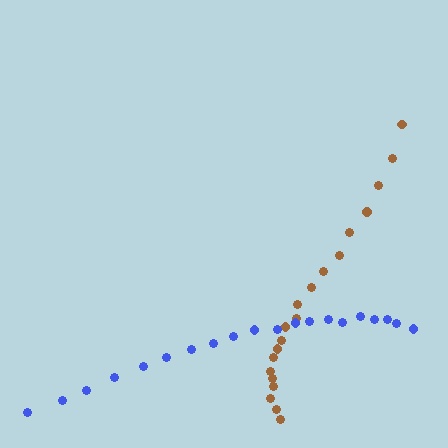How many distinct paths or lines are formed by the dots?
There are 2 distinct paths.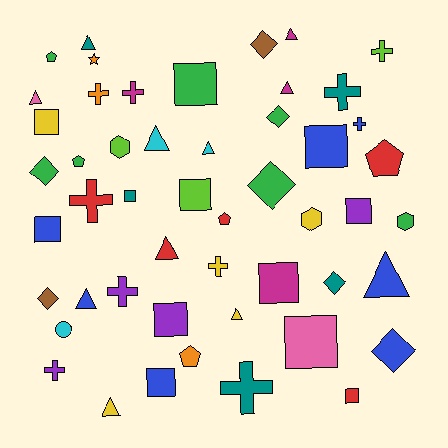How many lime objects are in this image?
There are 3 lime objects.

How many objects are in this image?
There are 50 objects.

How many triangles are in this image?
There are 11 triangles.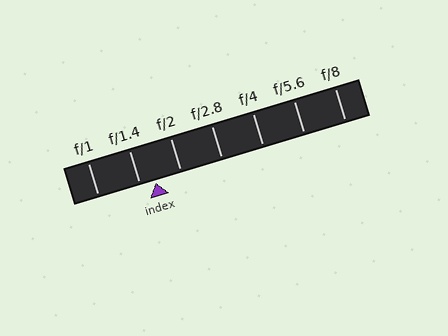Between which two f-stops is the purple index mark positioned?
The index mark is between f/1.4 and f/2.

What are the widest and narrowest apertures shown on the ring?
The widest aperture shown is f/1 and the narrowest is f/8.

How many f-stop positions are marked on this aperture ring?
There are 7 f-stop positions marked.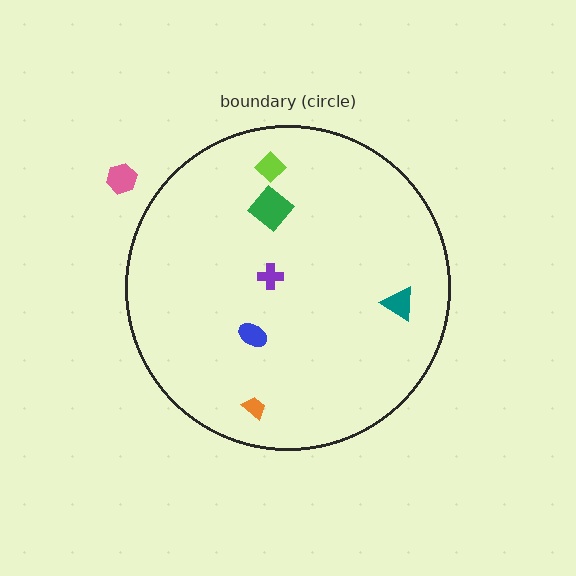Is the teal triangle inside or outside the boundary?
Inside.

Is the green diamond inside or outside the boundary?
Inside.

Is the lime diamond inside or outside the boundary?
Inside.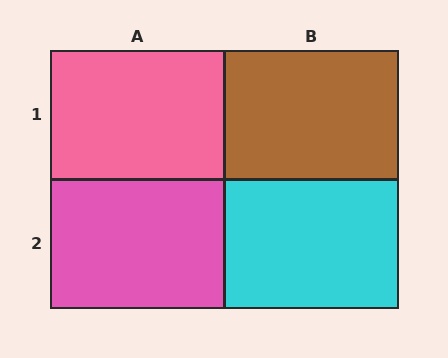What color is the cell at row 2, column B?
Cyan.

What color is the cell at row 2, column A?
Pink.